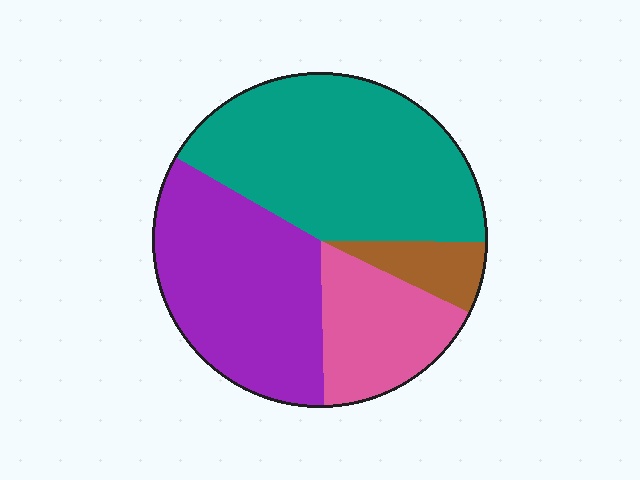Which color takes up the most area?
Teal, at roughly 40%.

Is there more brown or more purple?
Purple.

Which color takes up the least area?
Brown, at roughly 5%.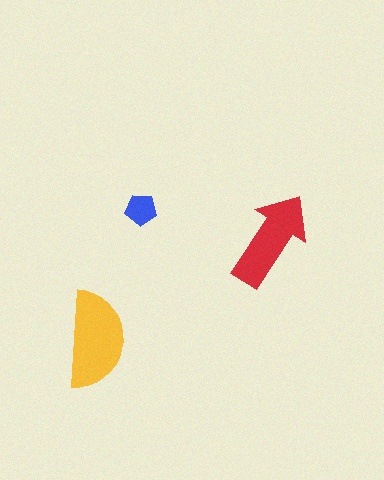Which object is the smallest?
The blue pentagon.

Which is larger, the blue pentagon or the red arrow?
The red arrow.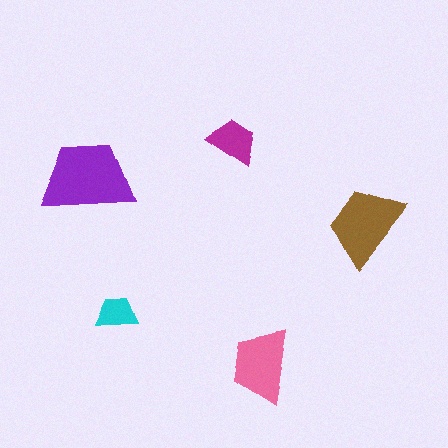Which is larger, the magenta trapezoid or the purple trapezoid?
The purple one.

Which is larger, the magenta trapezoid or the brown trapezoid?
The brown one.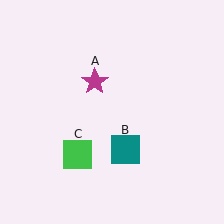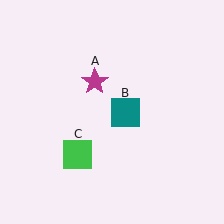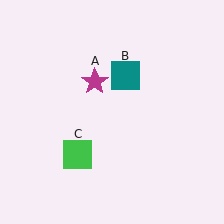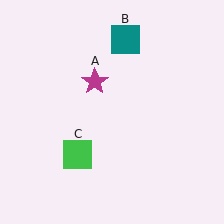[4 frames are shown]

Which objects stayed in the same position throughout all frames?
Magenta star (object A) and green square (object C) remained stationary.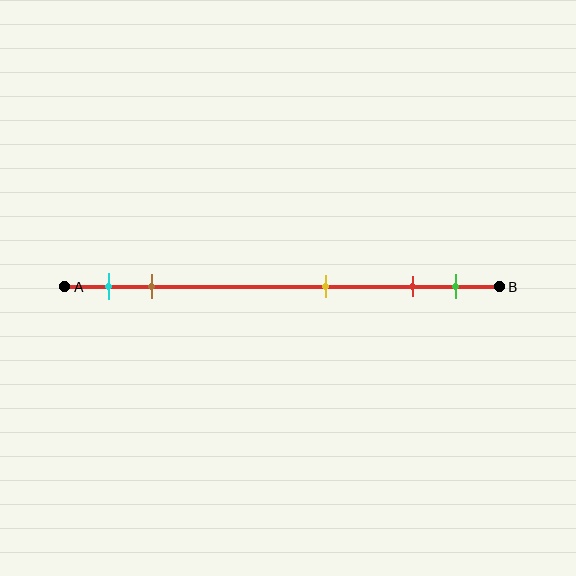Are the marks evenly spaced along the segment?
No, the marks are not evenly spaced.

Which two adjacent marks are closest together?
The red and green marks are the closest adjacent pair.